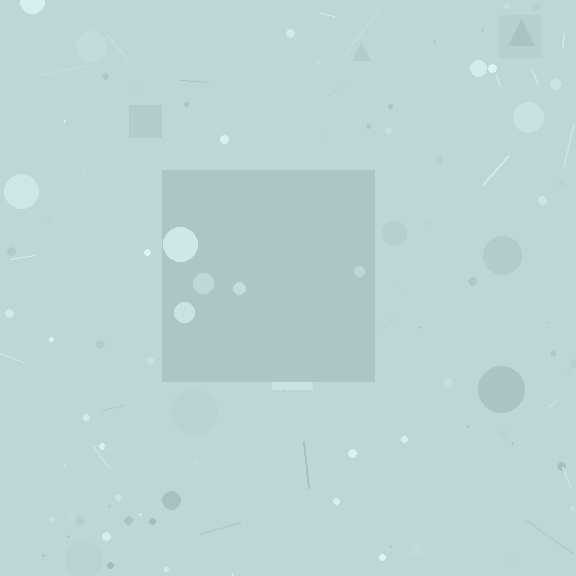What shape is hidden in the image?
A square is hidden in the image.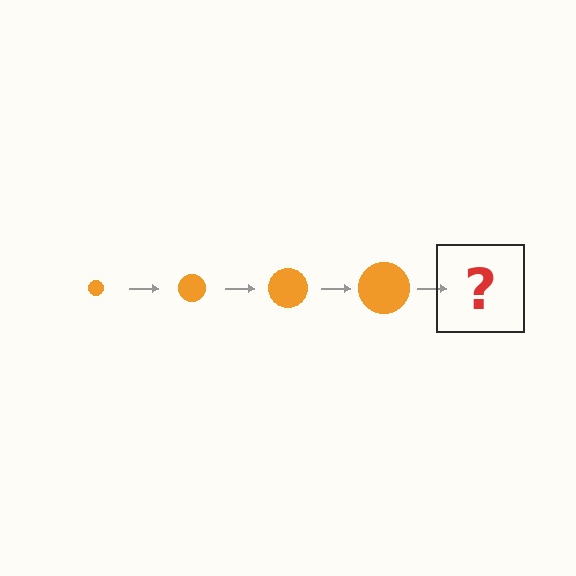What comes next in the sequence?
The next element should be an orange circle, larger than the previous one.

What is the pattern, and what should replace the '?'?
The pattern is that the circle gets progressively larger each step. The '?' should be an orange circle, larger than the previous one.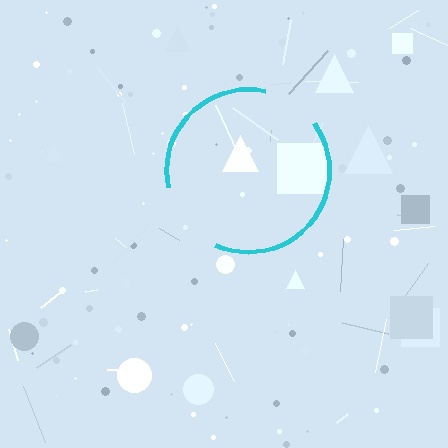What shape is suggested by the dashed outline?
The dashed outline suggests a circle.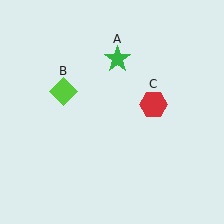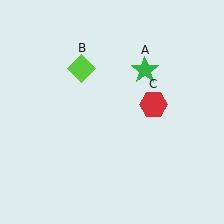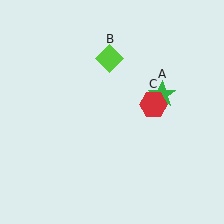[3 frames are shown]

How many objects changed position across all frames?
2 objects changed position: green star (object A), lime diamond (object B).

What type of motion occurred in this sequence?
The green star (object A), lime diamond (object B) rotated clockwise around the center of the scene.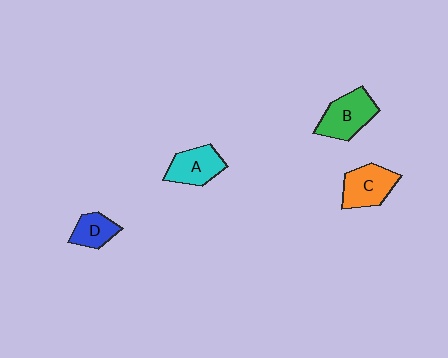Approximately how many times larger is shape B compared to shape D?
Approximately 1.6 times.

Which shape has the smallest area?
Shape D (blue).